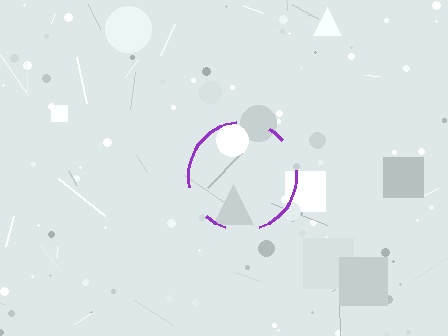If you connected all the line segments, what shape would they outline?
They would outline a circle.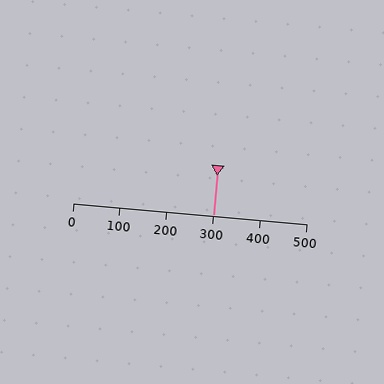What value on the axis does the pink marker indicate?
The marker indicates approximately 300.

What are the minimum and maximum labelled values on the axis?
The axis runs from 0 to 500.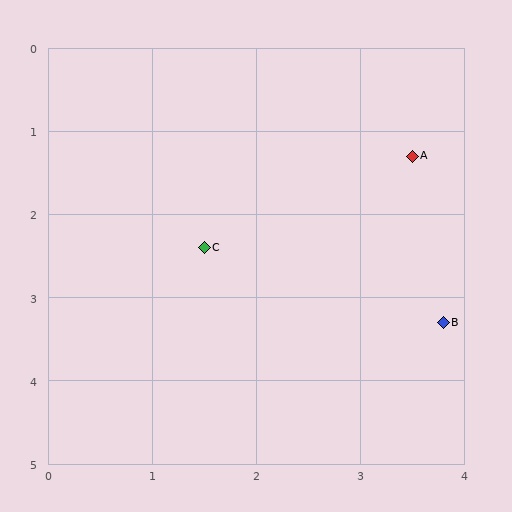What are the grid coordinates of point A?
Point A is at approximately (3.5, 1.3).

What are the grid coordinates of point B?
Point B is at approximately (3.8, 3.3).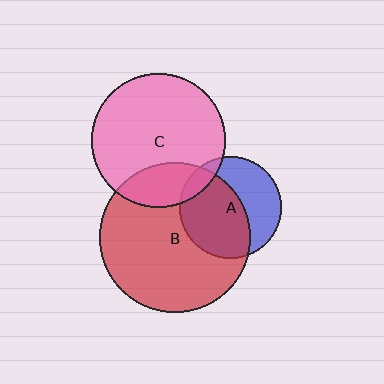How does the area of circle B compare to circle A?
Approximately 2.2 times.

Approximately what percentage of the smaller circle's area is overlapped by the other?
Approximately 20%.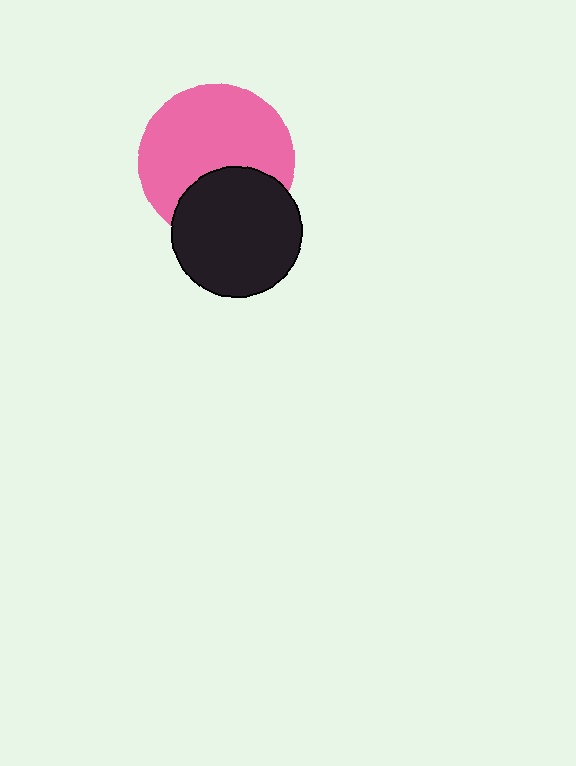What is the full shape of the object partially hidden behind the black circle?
The partially hidden object is a pink circle.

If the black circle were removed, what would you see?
You would see the complete pink circle.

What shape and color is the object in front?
The object in front is a black circle.